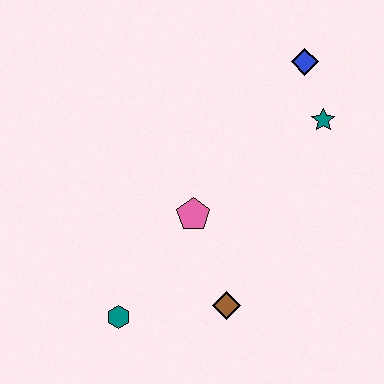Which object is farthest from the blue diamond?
The teal hexagon is farthest from the blue diamond.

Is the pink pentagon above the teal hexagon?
Yes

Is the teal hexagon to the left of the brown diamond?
Yes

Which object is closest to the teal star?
The blue diamond is closest to the teal star.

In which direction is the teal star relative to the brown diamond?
The teal star is above the brown diamond.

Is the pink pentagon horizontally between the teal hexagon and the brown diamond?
Yes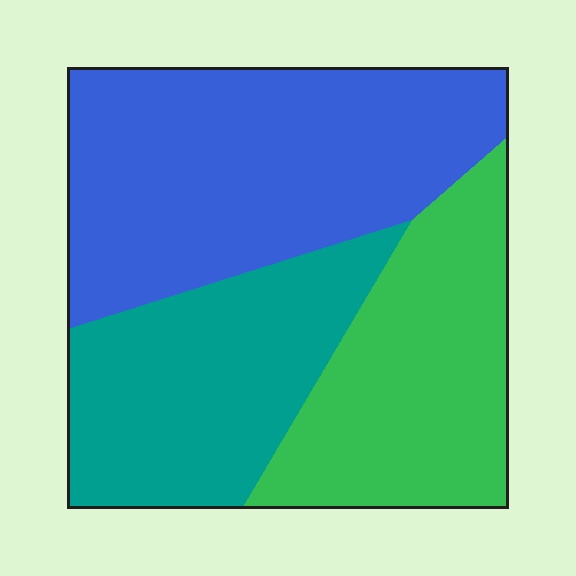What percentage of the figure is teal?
Teal takes up about one quarter (1/4) of the figure.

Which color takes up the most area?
Blue, at roughly 40%.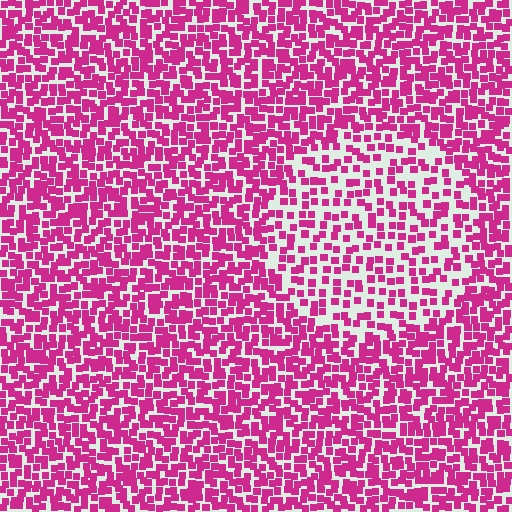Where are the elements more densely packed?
The elements are more densely packed outside the circle boundary.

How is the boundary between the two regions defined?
The boundary is defined by a change in element density (approximately 1.8x ratio). All elements are the same color, size, and shape.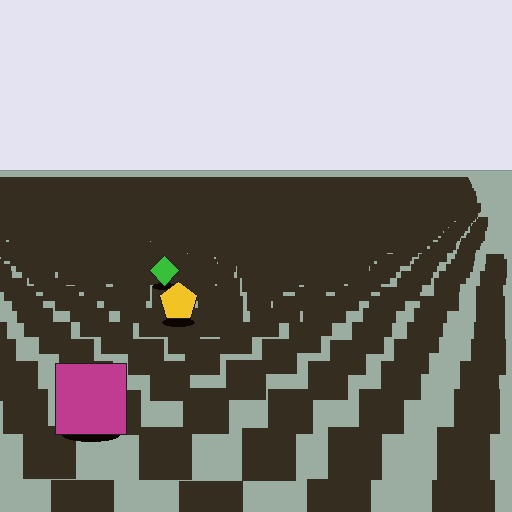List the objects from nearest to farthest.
From nearest to farthest: the magenta square, the yellow pentagon, the green diamond.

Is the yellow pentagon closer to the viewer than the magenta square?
No. The magenta square is closer — you can tell from the texture gradient: the ground texture is coarser near it.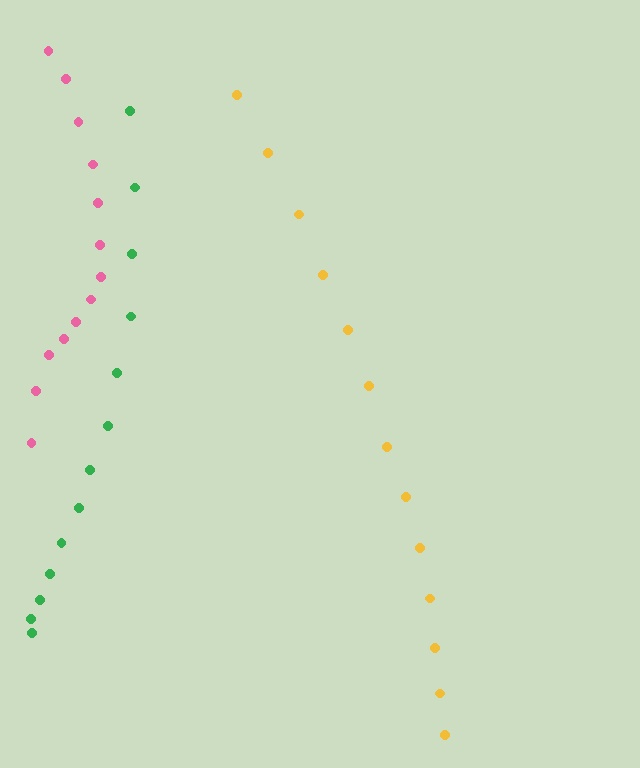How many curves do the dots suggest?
There are 3 distinct paths.